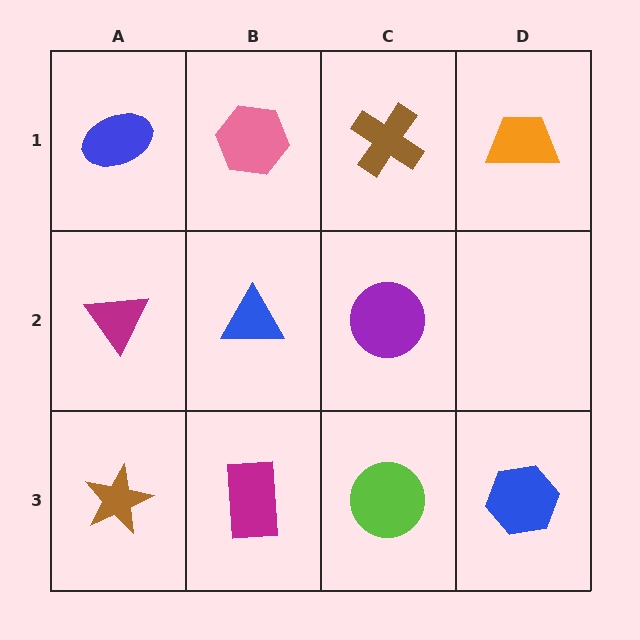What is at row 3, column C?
A lime circle.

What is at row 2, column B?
A blue triangle.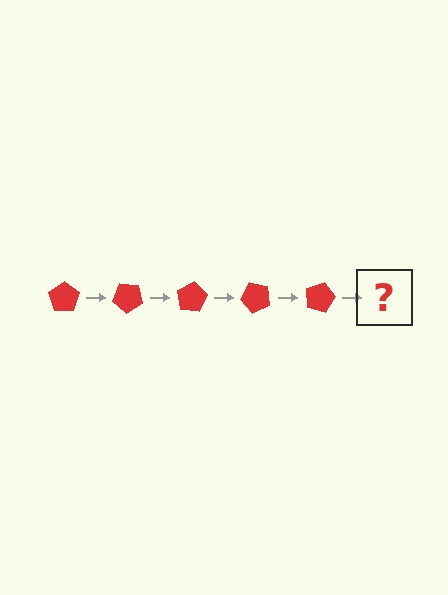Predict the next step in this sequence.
The next step is a red pentagon rotated 200 degrees.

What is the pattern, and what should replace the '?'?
The pattern is that the pentagon rotates 40 degrees each step. The '?' should be a red pentagon rotated 200 degrees.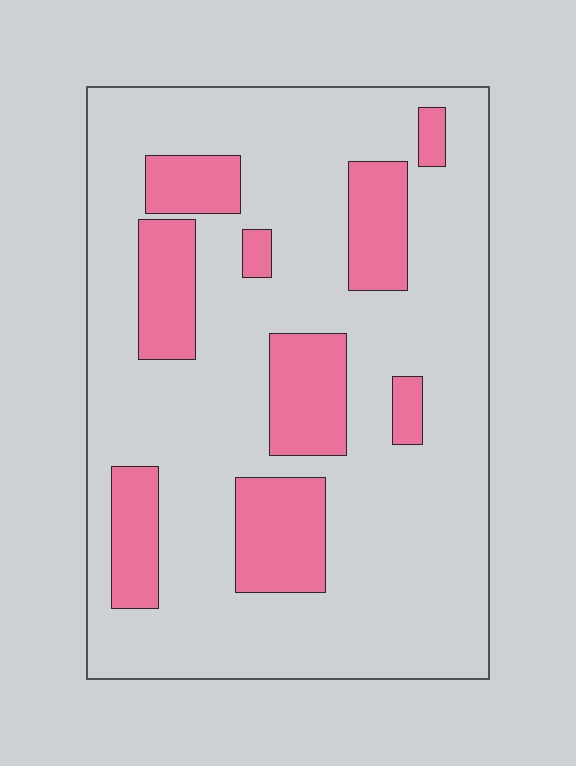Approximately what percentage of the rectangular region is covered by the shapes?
Approximately 20%.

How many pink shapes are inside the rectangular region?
9.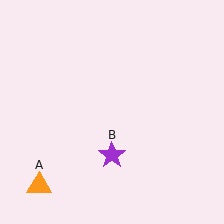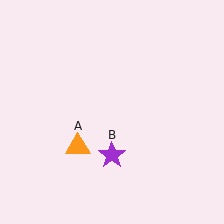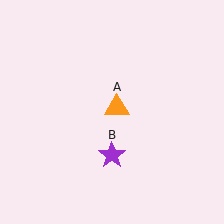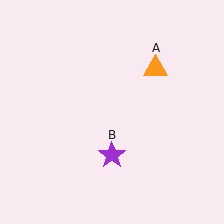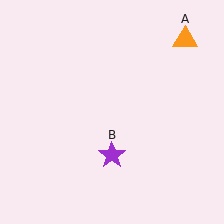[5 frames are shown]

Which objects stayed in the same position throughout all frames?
Purple star (object B) remained stationary.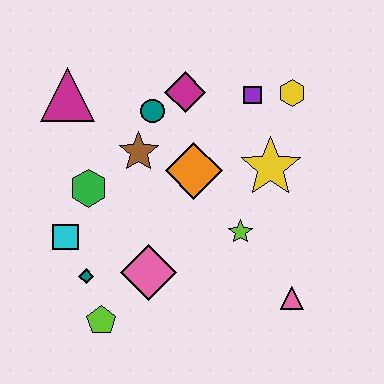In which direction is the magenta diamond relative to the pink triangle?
The magenta diamond is above the pink triangle.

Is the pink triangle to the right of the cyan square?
Yes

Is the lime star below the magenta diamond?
Yes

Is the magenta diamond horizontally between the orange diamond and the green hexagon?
Yes